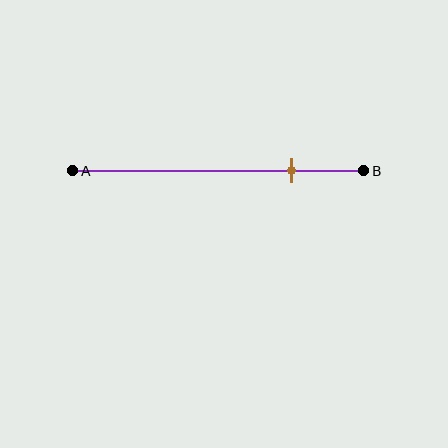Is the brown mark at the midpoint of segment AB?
No, the mark is at about 75% from A, not at the 50% midpoint.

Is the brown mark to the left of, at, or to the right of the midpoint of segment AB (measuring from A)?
The brown mark is to the right of the midpoint of segment AB.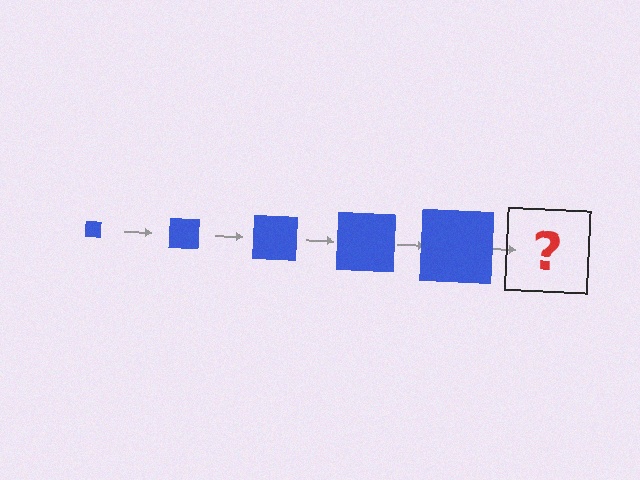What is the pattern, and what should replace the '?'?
The pattern is that the square gets progressively larger each step. The '?' should be a blue square, larger than the previous one.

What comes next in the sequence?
The next element should be a blue square, larger than the previous one.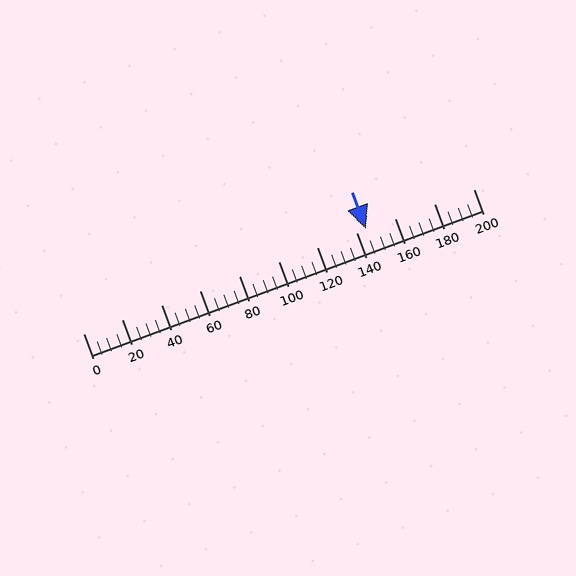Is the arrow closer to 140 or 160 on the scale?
The arrow is closer to 140.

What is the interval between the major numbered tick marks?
The major tick marks are spaced 20 units apart.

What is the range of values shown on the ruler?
The ruler shows values from 0 to 200.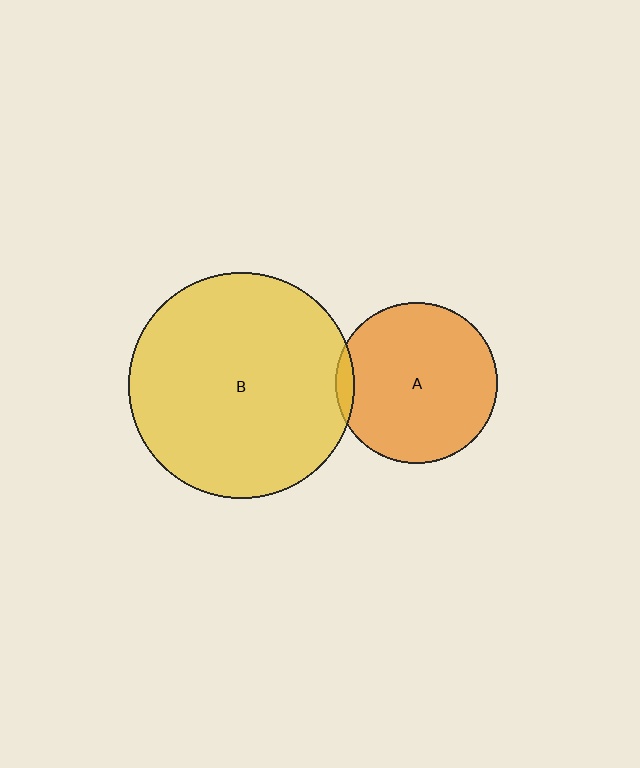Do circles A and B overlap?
Yes.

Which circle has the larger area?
Circle B (yellow).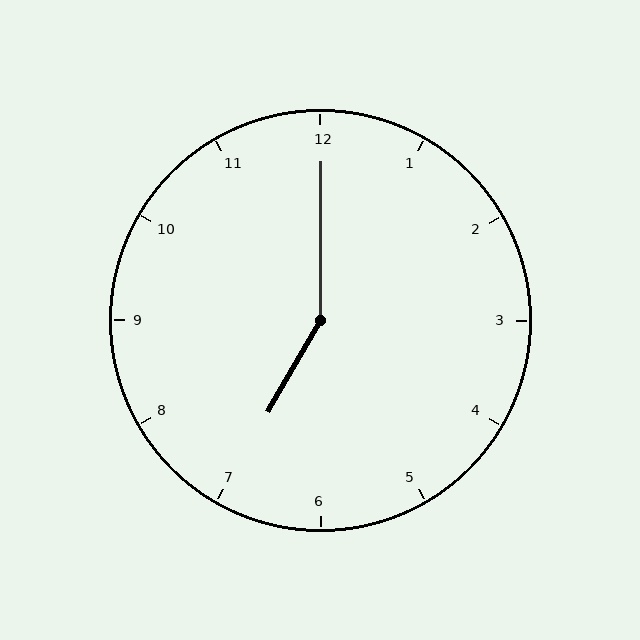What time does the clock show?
7:00.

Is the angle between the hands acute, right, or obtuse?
It is obtuse.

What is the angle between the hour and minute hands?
Approximately 150 degrees.